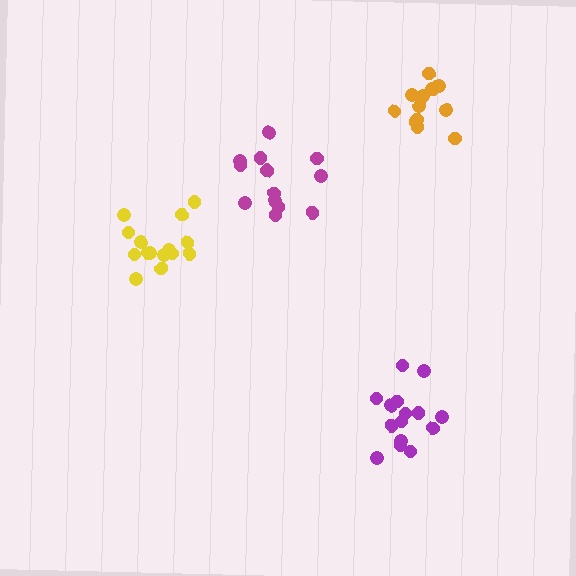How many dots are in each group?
Group 1: 15 dots, Group 2: 12 dots, Group 3: 14 dots, Group 4: 15 dots (56 total).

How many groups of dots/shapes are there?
There are 4 groups.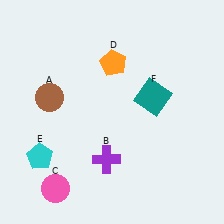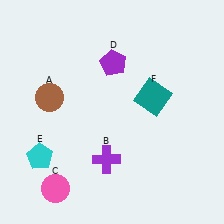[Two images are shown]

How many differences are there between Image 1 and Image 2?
There is 1 difference between the two images.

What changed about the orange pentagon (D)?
In Image 1, D is orange. In Image 2, it changed to purple.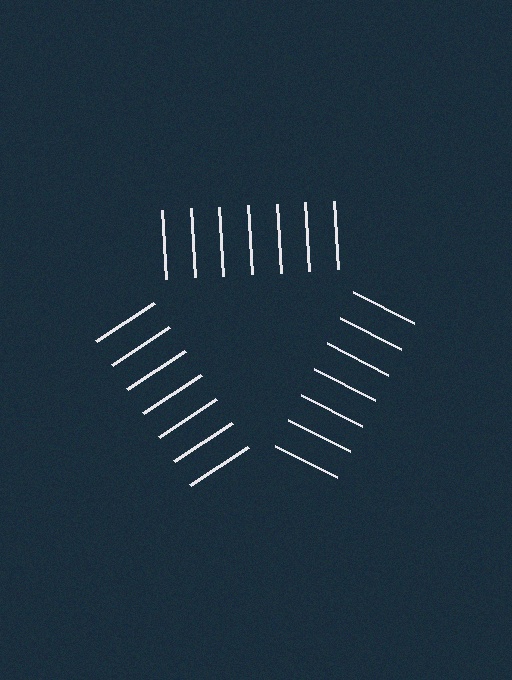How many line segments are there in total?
21 — 7 along each of the 3 edges.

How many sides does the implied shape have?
3 sides — the line-ends trace a triangle.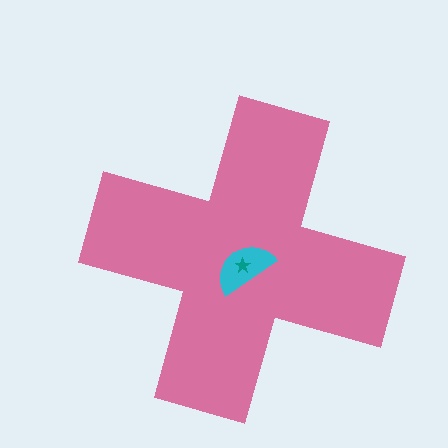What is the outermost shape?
The pink cross.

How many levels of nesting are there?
3.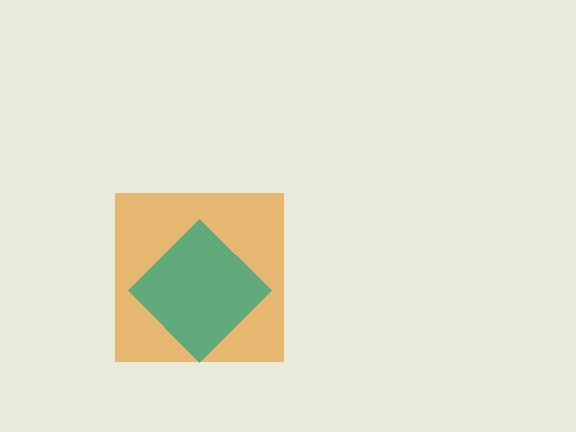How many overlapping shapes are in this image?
There are 2 overlapping shapes in the image.